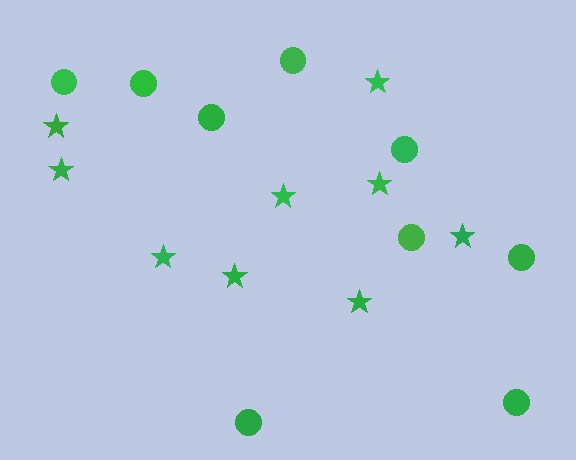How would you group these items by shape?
There are 2 groups: one group of stars (9) and one group of circles (9).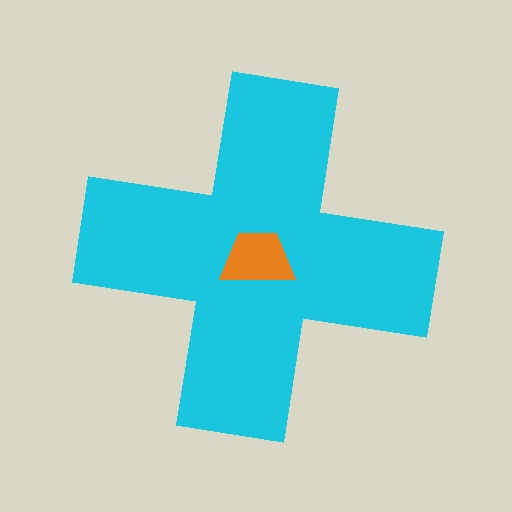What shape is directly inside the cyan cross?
The orange trapezoid.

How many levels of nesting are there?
2.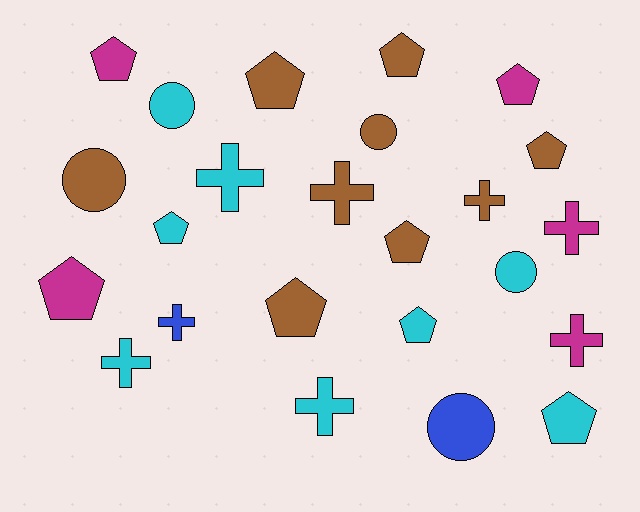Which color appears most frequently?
Brown, with 9 objects.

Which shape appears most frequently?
Pentagon, with 11 objects.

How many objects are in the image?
There are 24 objects.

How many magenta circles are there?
There are no magenta circles.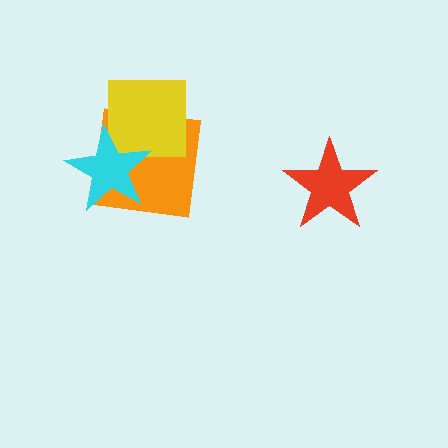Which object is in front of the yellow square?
The cyan star is in front of the yellow square.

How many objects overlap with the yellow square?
2 objects overlap with the yellow square.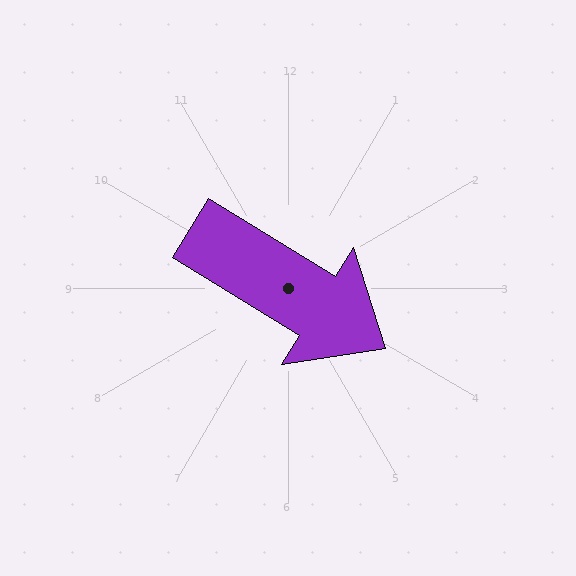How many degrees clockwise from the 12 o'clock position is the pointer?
Approximately 122 degrees.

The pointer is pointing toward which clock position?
Roughly 4 o'clock.